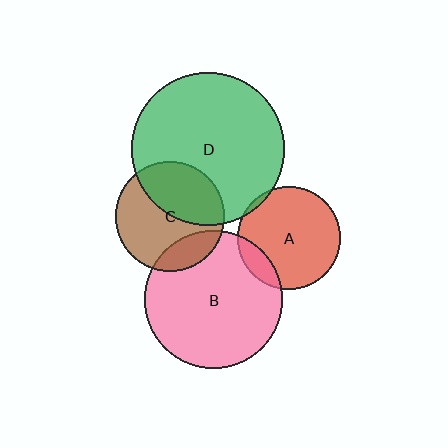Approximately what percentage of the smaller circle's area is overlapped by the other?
Approximately 40%.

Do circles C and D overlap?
Yes.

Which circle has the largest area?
Circle D (green).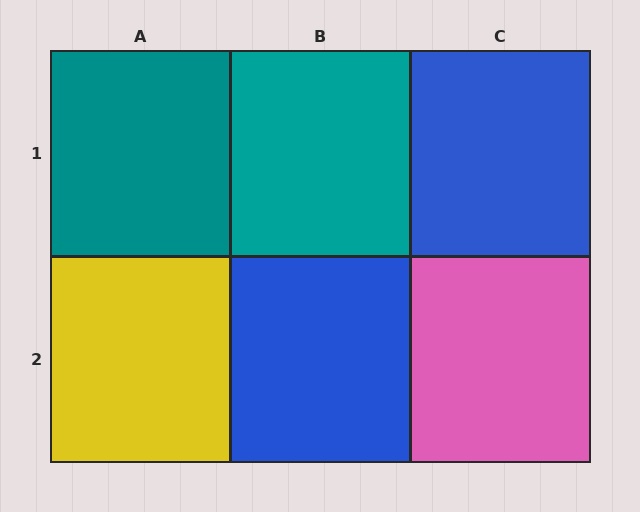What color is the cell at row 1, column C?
Blue.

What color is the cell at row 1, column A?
Teal.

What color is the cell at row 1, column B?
Teal.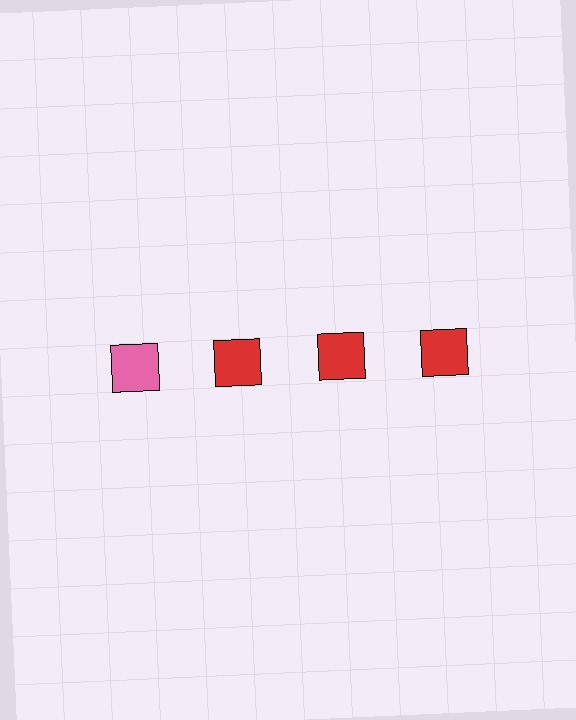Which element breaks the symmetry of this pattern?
The pink square in the top row, leftmost column breaks the symmetry. All other shapes are red squares.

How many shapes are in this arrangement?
There are 4 shapes arranged in a grid pattern.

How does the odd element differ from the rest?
It has a different color: pink instead of red.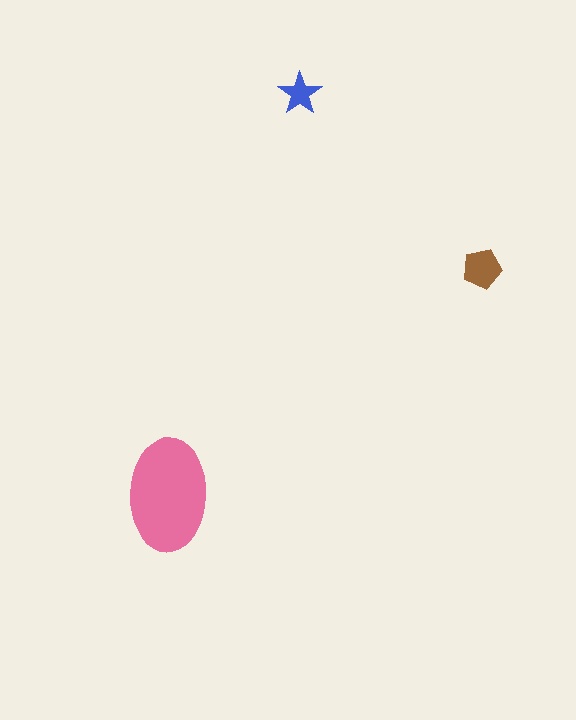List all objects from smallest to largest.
The blue star, the brown pentagon, the pink ellipse.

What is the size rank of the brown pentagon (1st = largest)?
2nd.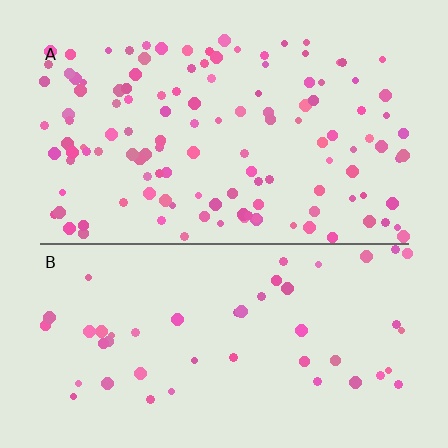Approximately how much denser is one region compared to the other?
Approximately 2.6× — region A over region B.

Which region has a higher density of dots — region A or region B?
A (the top).